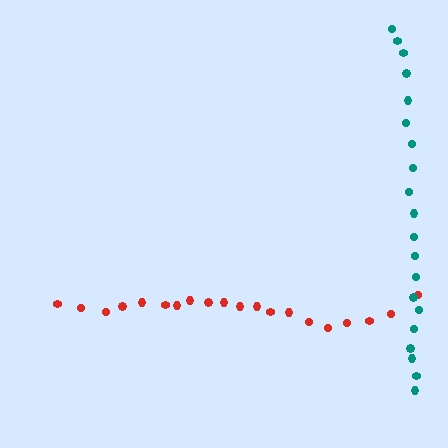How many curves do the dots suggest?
There are 2 distinct paths.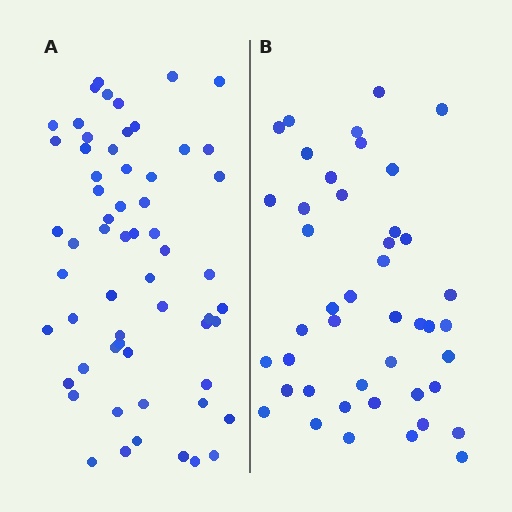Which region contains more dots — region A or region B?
Region A (the left region) has more dots.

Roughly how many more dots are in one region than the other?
Region A has approximately 15 more dots than region B.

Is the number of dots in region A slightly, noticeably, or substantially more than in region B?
Region A has noticeably more, but not dramatically so. The ratio is roughly 1.4 to 1.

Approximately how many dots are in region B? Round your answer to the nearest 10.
About 40 dots. (The exact count is 44, which rounds to 40.)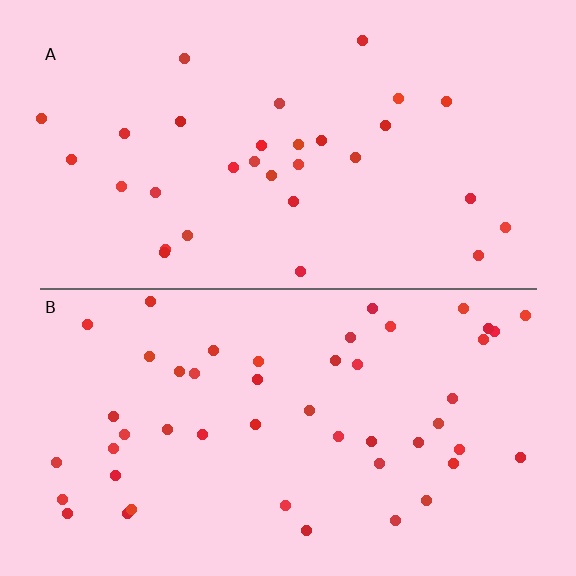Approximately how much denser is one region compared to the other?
Approximately 1.6× — region B over region A.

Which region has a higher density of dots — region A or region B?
B (the bottom).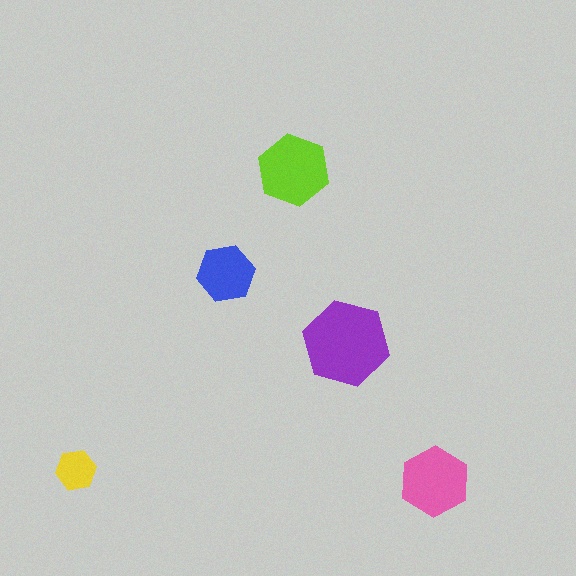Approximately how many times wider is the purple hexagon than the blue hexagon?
About 1.5 times wider.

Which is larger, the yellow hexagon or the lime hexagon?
The lime one.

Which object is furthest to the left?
The yellow hexagon is leftmost.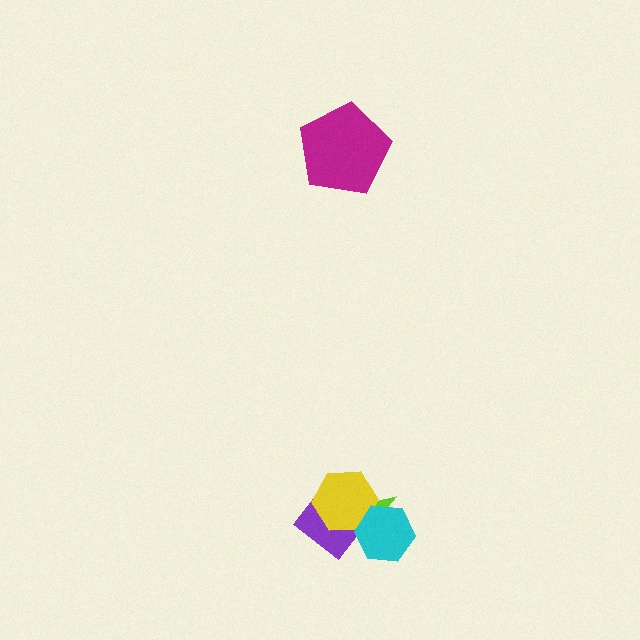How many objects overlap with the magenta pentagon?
0 objects overlap with the magenta pentagon.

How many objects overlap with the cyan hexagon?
3 objects overlap with the cyan hexagon.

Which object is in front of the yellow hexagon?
The cyan hexagon is in front of the yellow hexagon.